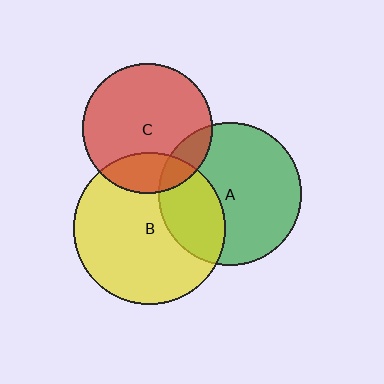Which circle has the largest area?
Circle B (yellow).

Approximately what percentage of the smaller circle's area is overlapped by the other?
Approximately 20%.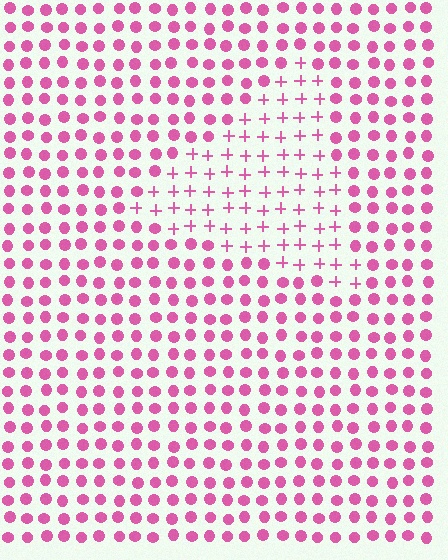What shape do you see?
I see a triangle.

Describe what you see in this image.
The image is filled with small pink elements arranged in a uniform grid. A triangle-shaped region contains plus signs, while the surrounding area contains circles. The boundary is defined purely by the change in element shape.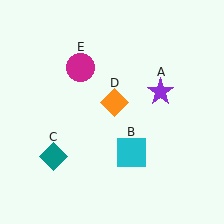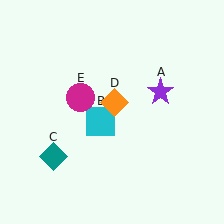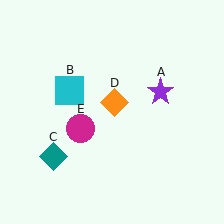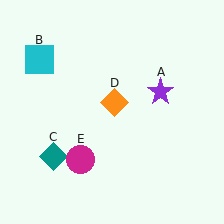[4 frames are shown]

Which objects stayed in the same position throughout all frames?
Purple star (object A) and teal diamond (object C) and orange diamond (object D) remained stationary.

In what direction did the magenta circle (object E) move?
The magenta circle (object E) moved down.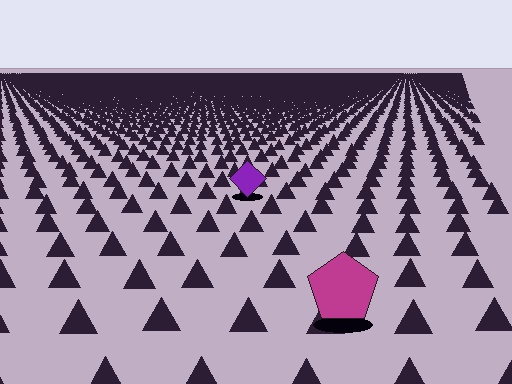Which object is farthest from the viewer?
The purple diamond is farthest from the viewer. It appears smaller and the ground texture around it is denser.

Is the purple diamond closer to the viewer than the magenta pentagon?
No. The magenta pentagon is closer — you can tell from the texture gradient: the ground texture is coarser near it.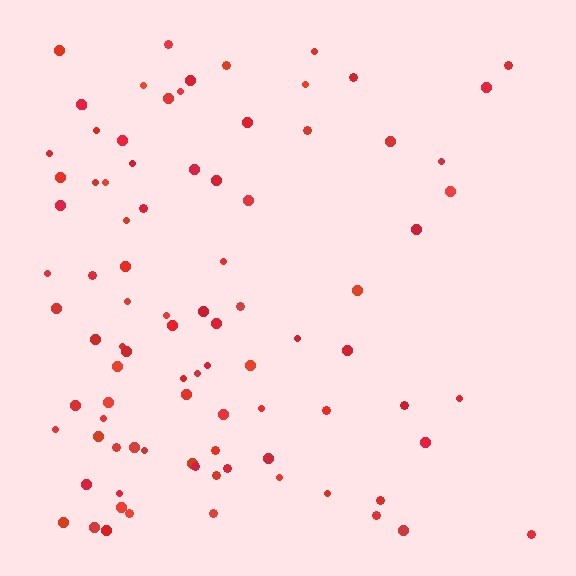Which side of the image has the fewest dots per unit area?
The right.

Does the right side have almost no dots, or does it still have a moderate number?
Still a moderate number, just noticeably fewer than the left.